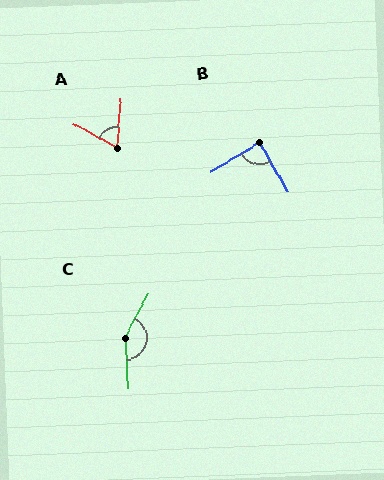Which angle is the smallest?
A, at approximately 65 degrees.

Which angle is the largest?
C, at approximately 149 degrees.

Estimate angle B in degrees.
Approximately 89 degrees.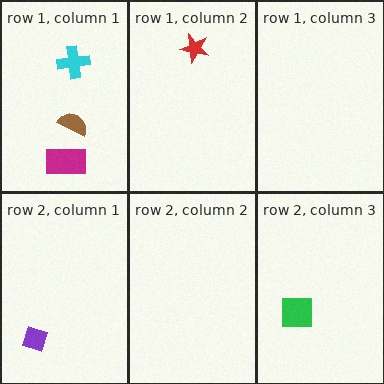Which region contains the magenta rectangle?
The row 1, column 1 region.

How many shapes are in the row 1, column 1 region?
3.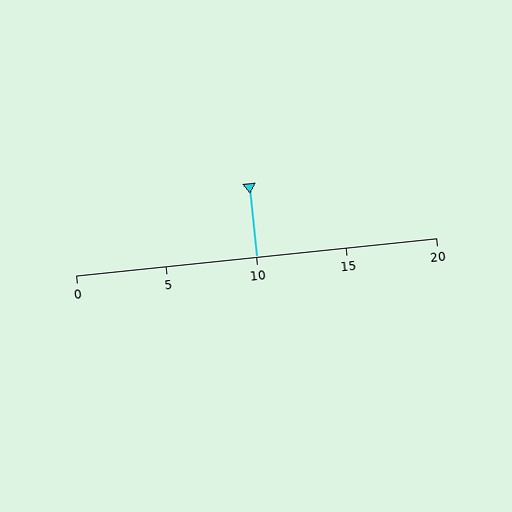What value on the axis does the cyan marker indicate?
The marker indicates approximately 10.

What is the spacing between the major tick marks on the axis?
The major ticks are spaced 5 apart.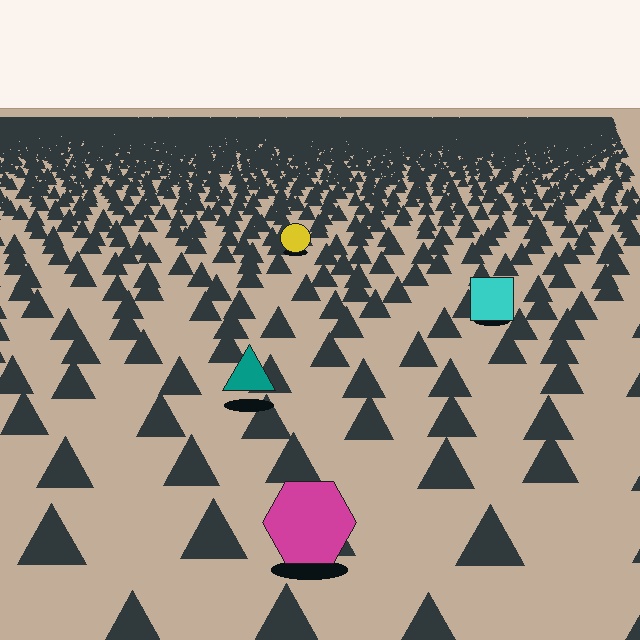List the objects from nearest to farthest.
From nearest to farthest: the magenta hexagon, the teal triangle, the cyan square, the yellow circle.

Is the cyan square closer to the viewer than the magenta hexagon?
No. The magenta hexagon is closer — you can tell from the texture gradient: the ground texture is coarser near it.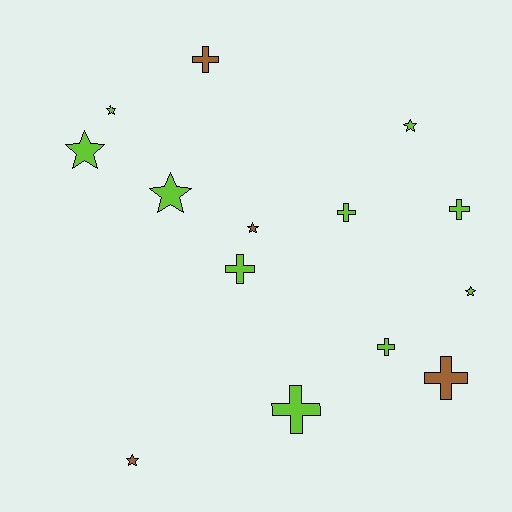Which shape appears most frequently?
Star, with 7 objects.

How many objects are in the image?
There are 14 objects.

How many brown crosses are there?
There are 2 brown crosses.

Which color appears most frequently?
Lime, with 10 objects.